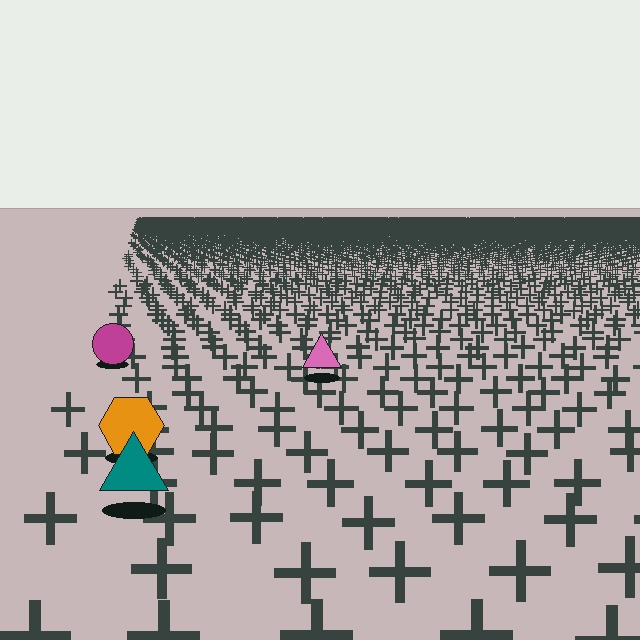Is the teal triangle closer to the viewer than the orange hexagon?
Yes. The teal triangle is closer — you can tell from the texture gradient: the ground texture is coarser near it.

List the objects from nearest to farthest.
From nearest to farthest: the teal triangle, the orange hexagon, the pink triangle, the magenta circle.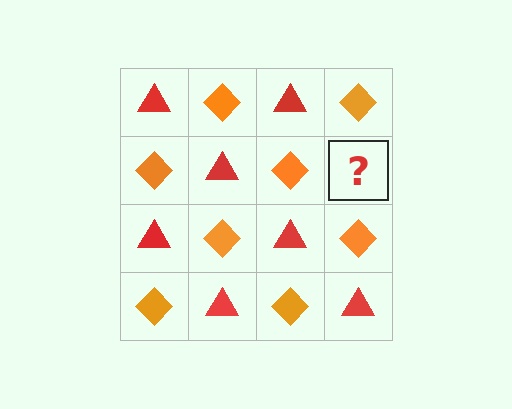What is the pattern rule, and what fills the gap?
The rule is that it alternates red triangle and orange diamond in a checkerboard pattern. The gap should be filled with a red triangle.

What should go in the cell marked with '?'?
The missing cell should contain a red triangle.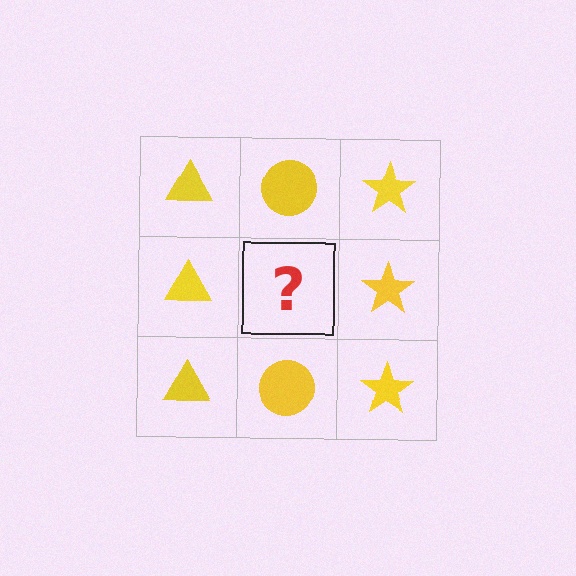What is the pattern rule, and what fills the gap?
The rule is that each column has a consistent shape. The gap should be filled with a yellow circle.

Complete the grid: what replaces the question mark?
The question mark should be replaced with a yellow circle.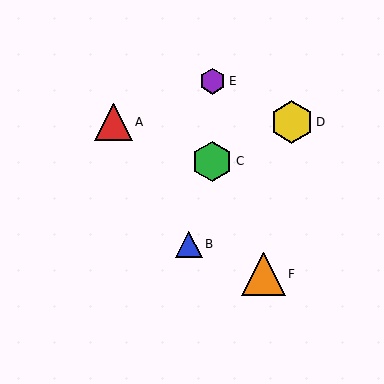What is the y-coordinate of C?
Object C is at y≈161.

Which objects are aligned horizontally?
Objects A, D are aligned horizontally.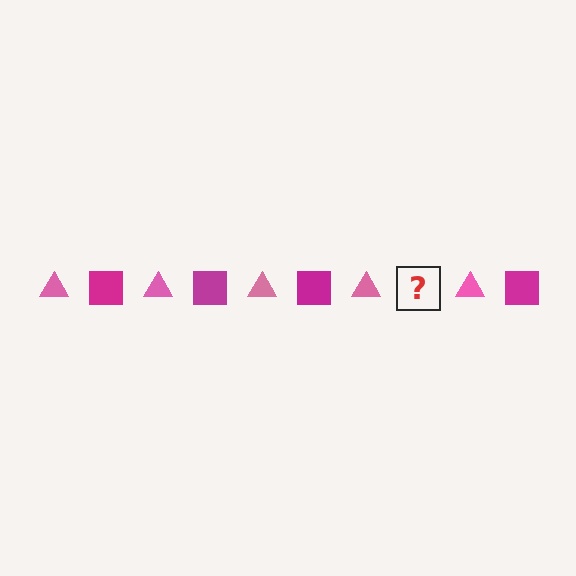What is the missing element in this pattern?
The missing element is a magenta square.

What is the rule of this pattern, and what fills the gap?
The rule is that the pattern alternates between pink triangle and magenta square. The gap should be filled with a magenta square.